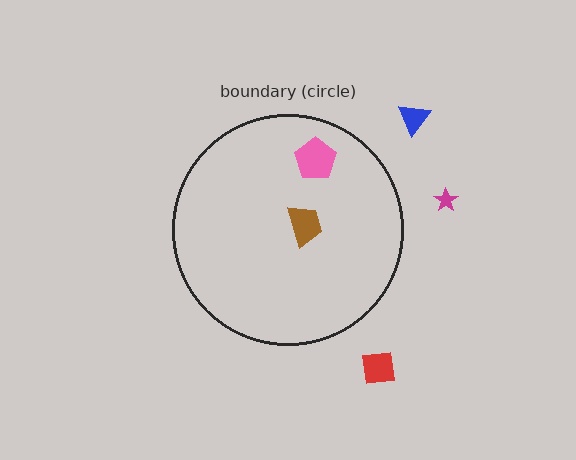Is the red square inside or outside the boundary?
Outside.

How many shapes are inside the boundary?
2 inside, 3 outside.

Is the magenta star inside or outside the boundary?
Outside.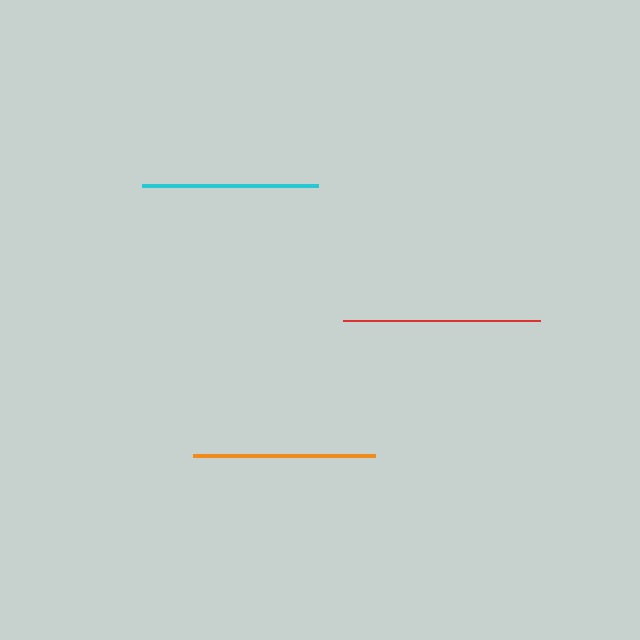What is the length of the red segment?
The red segment is approximately 197 pixels long.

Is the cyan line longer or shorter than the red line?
The red line is longer than the cyan line.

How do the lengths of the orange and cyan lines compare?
The orange and cyan lines are approximately the same length.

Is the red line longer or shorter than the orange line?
The red line is longer than the orange line.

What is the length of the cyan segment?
The cyan segment is approximately 176 pixels long.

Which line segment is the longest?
The red line is the longest at approximately 197 pixels.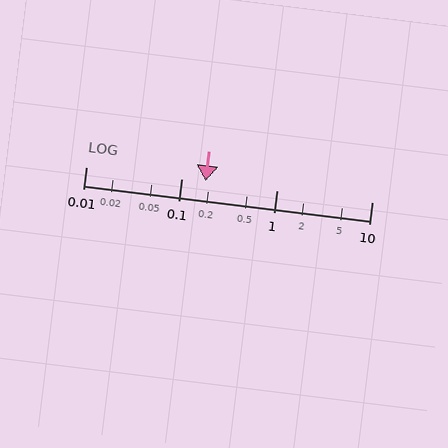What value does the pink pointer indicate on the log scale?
The pointer indicates approximately 0.18.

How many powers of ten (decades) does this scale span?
The scale spans 3 decades, from 0.01 to 10.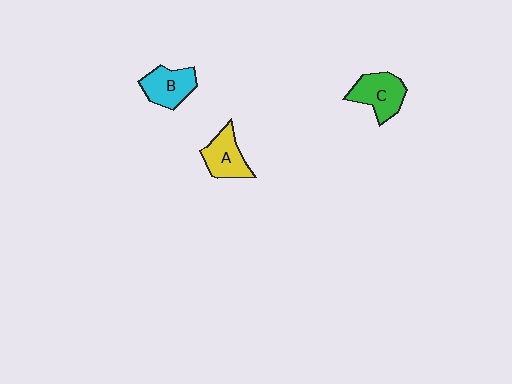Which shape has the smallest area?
Shape A (yellow).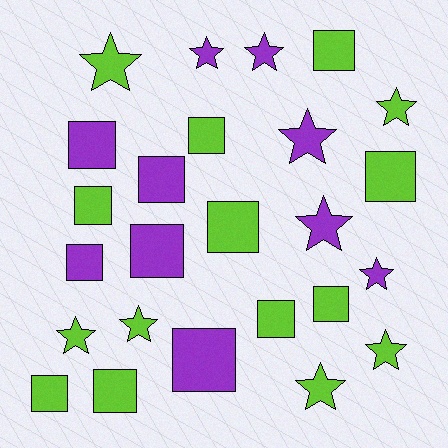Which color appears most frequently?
Lime, with 15 objects.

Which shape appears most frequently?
Square, with 14 objects.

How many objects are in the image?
There are 25 objects.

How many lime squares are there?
There are 9 lime squares.